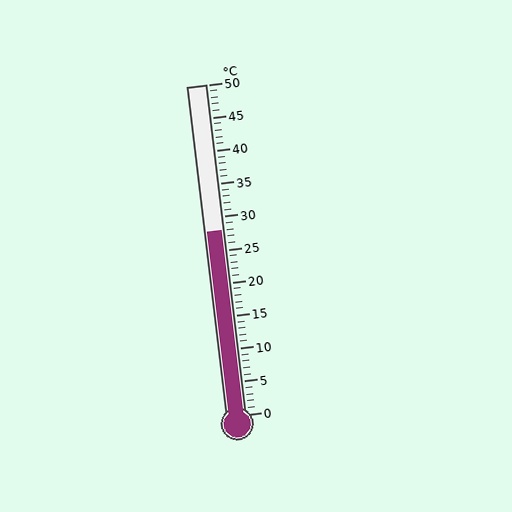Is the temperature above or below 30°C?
The temperature is below 30°C.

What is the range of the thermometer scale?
The thermometer scale ranges from 0°C to 50°C.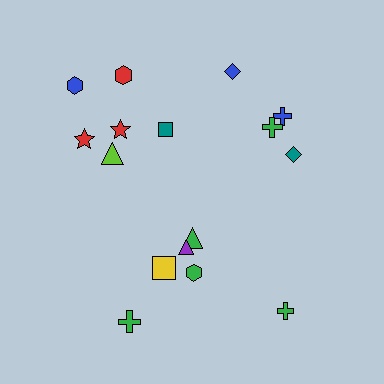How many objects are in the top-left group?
There are 6 objects.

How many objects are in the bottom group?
There are 6 objects.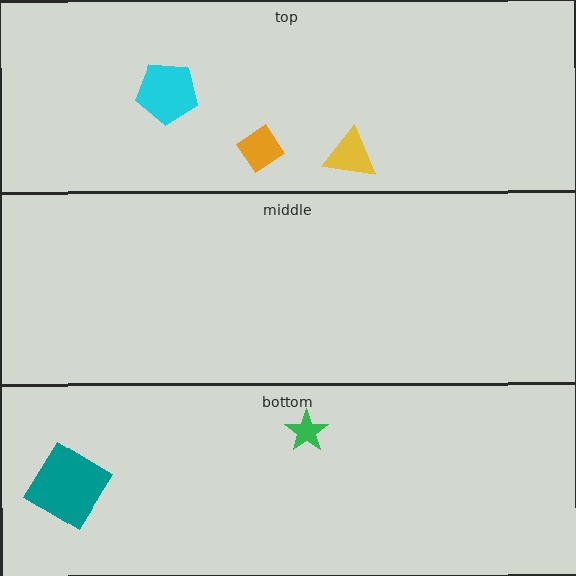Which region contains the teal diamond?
The bottom region.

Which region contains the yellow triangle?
The top region.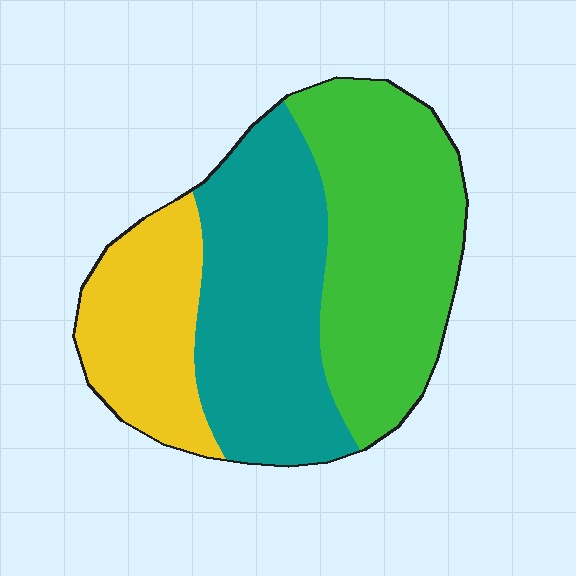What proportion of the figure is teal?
Teal covers about 40% of the figure.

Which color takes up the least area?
Yellow, at roughly 20%.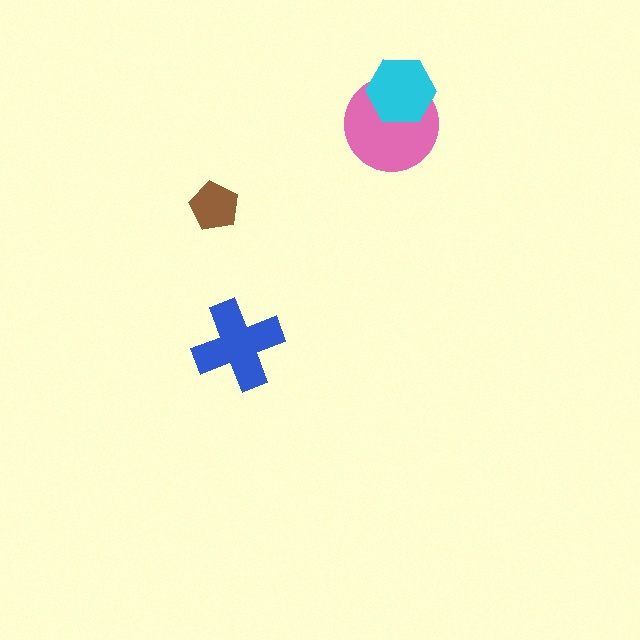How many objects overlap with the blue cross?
0 objects overlap with the blue cross.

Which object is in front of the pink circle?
The cyan hexagon is in front of the pink circle.